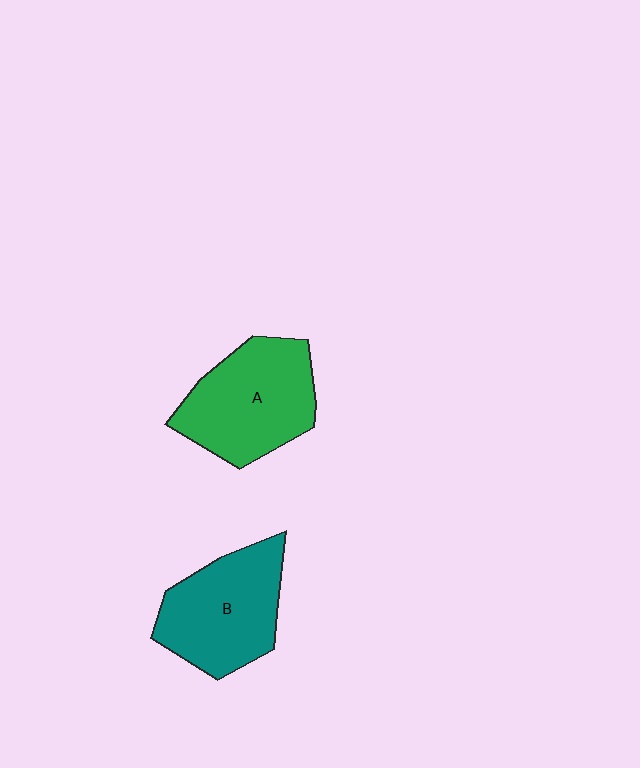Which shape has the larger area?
Shape A (green).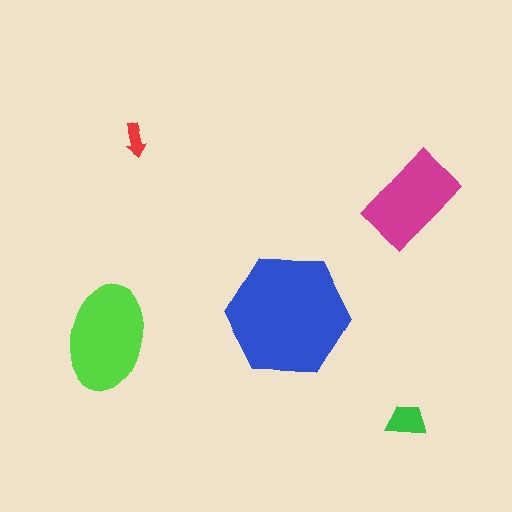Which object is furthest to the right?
The magenta rectangle is rightmost.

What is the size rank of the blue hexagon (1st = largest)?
1st.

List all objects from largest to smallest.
The blue hexagon, the lime ellipse, the magenta rectangle, the green trapezoid, the red arrow.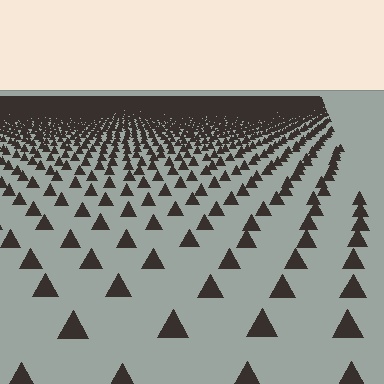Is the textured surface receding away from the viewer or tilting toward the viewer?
The surface is receding away from the viewer. Texture elements get smaller and denser toward the top.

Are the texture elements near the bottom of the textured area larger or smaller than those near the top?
Larger. Near the bottom, elements are closer to the viewer and appear at a bigger on-screen size.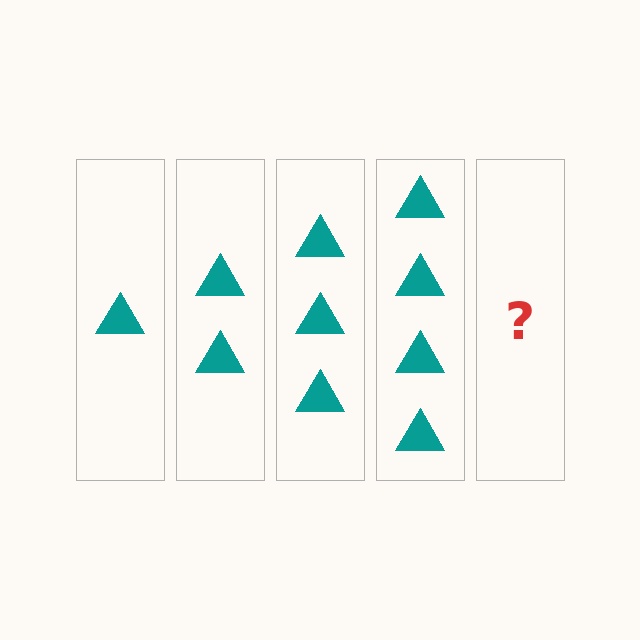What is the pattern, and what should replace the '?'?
The pattern is that each step adds one more triangle. The '?' should be 5 triangles.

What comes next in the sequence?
The next element should be 5 triangles.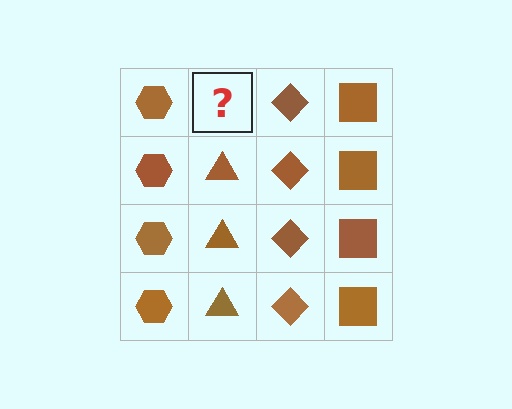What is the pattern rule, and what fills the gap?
The rule is that each column has a consistent shape. The gap should be filled with a brown triangle.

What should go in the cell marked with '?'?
The missing cell should contain a brown triangle.